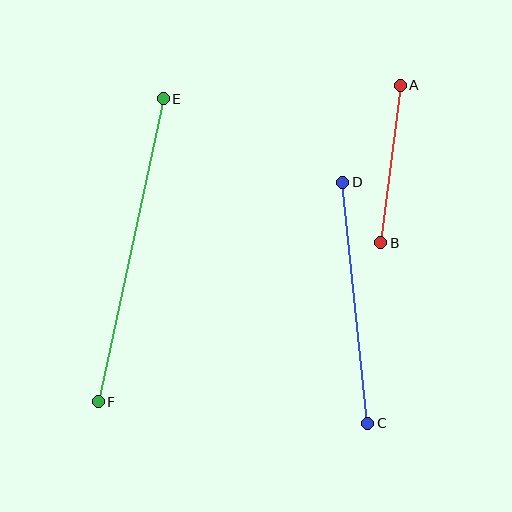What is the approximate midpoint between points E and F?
The midpoint is at approximately (131, 250) pixels.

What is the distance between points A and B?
The distance is approximately 159 pixels.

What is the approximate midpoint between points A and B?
The midpoint is at approximately (391, 164) pixels.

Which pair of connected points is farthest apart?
Points E and F are farthest apart.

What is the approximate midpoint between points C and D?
The midpoint is at approximately (355, 303) pixels.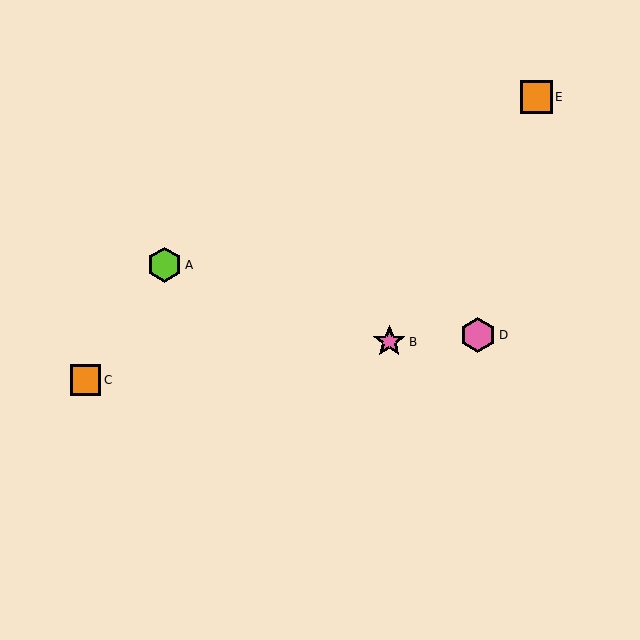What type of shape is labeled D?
Shape D is a pink hexagon.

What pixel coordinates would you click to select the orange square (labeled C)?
Click at (86, 380) to select the orange square C.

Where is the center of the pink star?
The center of the pink star is at (389, 342).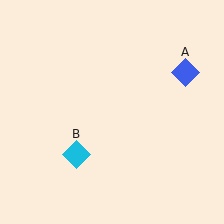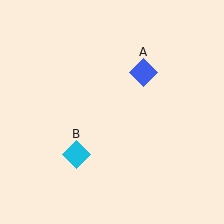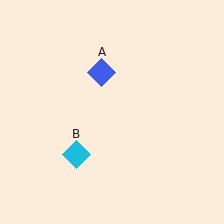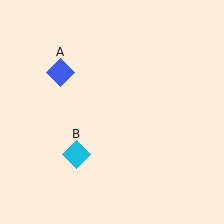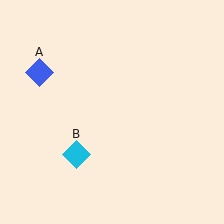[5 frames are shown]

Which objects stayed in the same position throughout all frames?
Cyan diamond (object B) remained stationary.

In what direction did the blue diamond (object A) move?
The blue diamond (object A) moved left.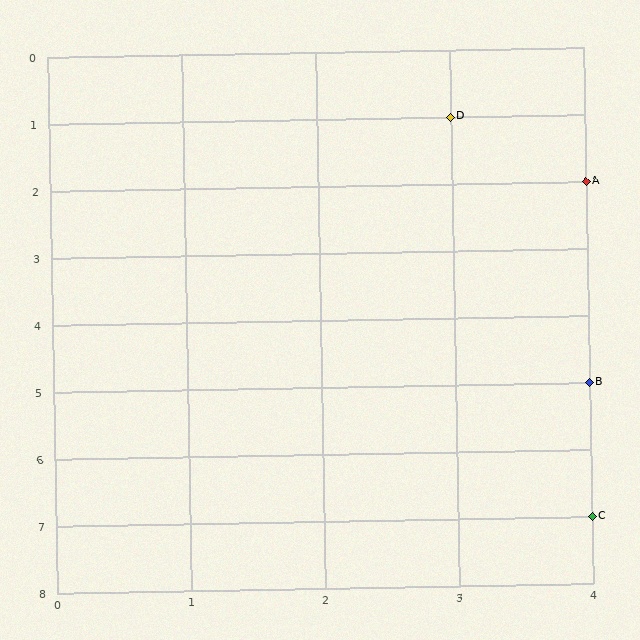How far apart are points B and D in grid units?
Points B and D are 1 column and 4 rows apart (about 4.1 grid units diagonally).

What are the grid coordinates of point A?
Point A is at grid coordinates (4, 2).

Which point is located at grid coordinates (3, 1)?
Point D is at (3, 1).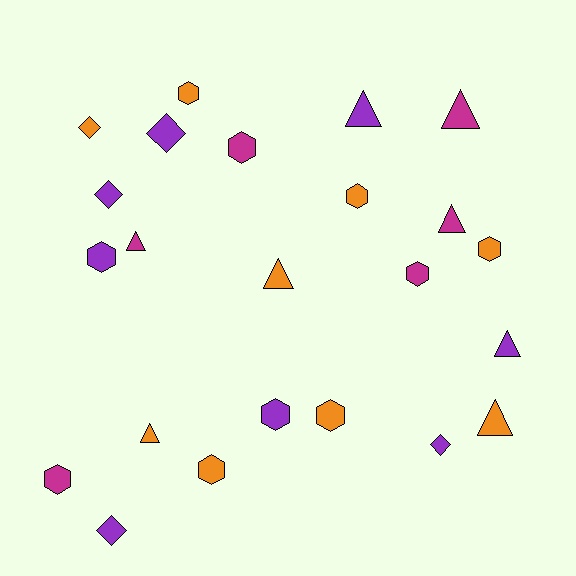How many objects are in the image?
There are 23 objects.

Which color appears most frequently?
Orange, with 9 objects.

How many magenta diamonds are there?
There are no magenta diamonds.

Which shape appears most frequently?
Hexagon, with 10 objects.